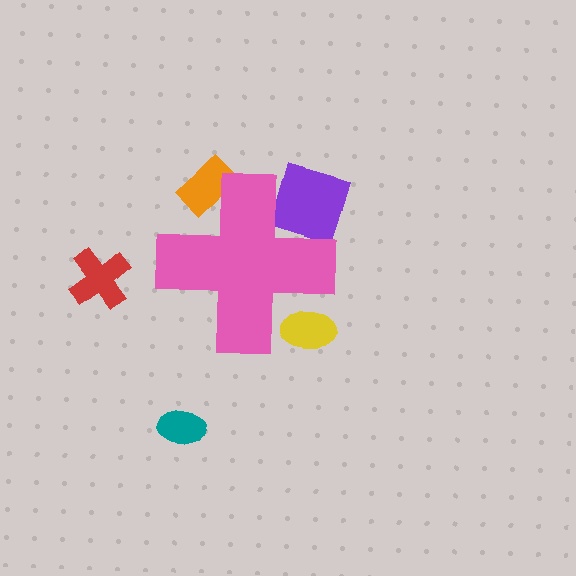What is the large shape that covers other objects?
A pink cross.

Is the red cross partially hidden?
No, the red cross is fully visible.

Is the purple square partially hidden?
Yes, the purple square is partially hidden behind the pink cross.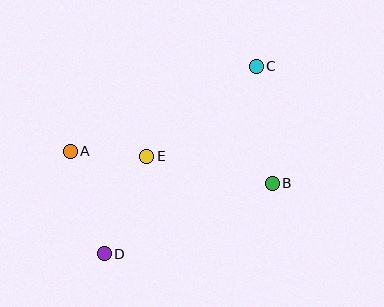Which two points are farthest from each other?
Points C and D are farthest from each other.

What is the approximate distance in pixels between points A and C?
The distance between A and C is approximately 205 pixels.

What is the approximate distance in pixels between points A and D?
The distance between A and D is approximately 108 pixels.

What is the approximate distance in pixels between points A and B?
The distance between A and B is approximately 205 pixels.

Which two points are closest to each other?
Points A and E are closest to each other.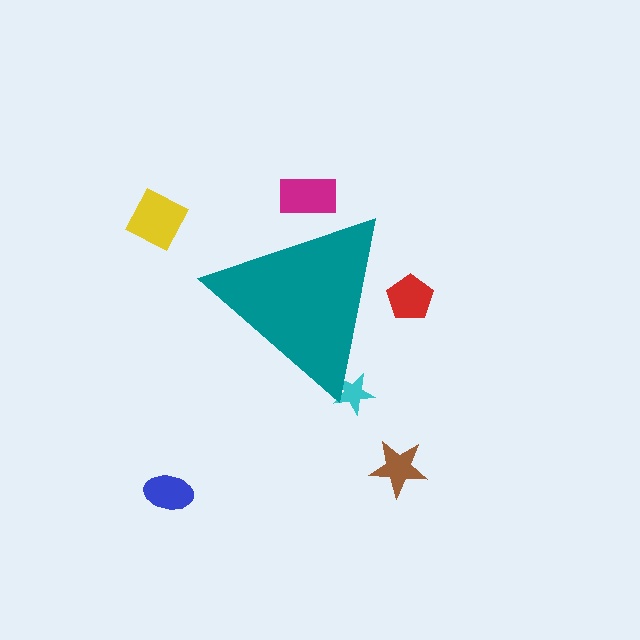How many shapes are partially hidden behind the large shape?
3 shapes are partially hidden.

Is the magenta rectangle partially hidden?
Yes, the magenta rectangle is partially hidden behind the teal triangle.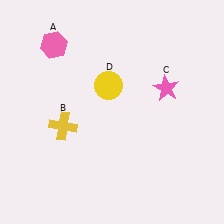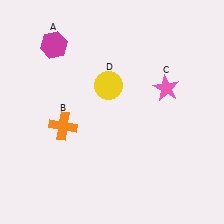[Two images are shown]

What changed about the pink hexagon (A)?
In Image 1, A is pink. In Image 2, it changed to magenta.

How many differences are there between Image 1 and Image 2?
There are 2 differences between the two images.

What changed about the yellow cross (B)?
In Image 1, B is yellow. In Image 2, it changed to orange.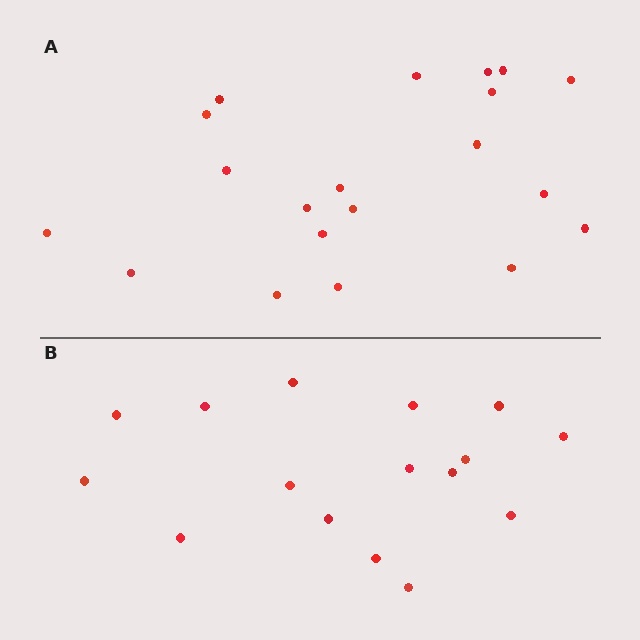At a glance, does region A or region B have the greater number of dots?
Region A (the top region) has more dots.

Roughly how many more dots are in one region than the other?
Region A has about 4 more dots than region B.